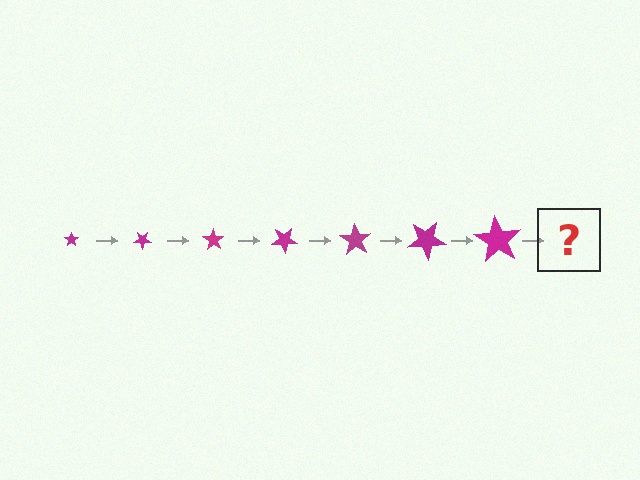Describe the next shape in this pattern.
It should be a star, larger than the previous one and rotated 245 degrees from the start.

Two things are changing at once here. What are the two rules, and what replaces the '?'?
The two rules are that the star grows larger each step and it rotates 35 degrees each step. The '?' should be a star, larger than the previous one and rotated 245 degrees from the start.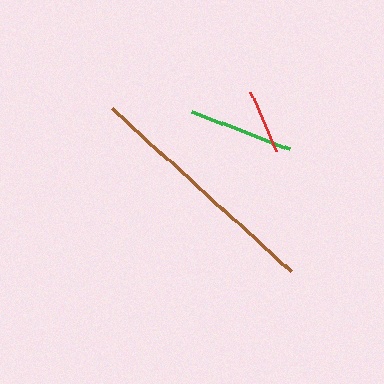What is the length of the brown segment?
The brown segment is approximately 243 pixels long.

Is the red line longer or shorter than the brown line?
The brown line is longer than the red line.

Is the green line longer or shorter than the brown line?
The brown line is longer than the green line.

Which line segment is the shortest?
The red line is the shortest at approximately 63 pixels.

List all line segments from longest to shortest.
From longest to shortest: brown, green, red.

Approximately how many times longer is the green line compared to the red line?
The green line is approximately 1.7 times the length of the red line.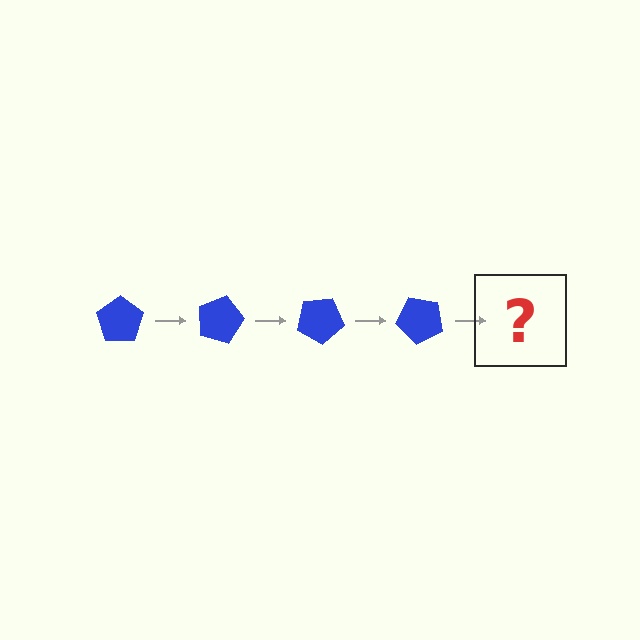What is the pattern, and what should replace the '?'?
The pattern is that the pentagon rotates 15 degrees each step. The '?' should be a blue pentagon rotated 60 degrees.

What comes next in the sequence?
The next element should be a blue pentagon rotated 60 degrees.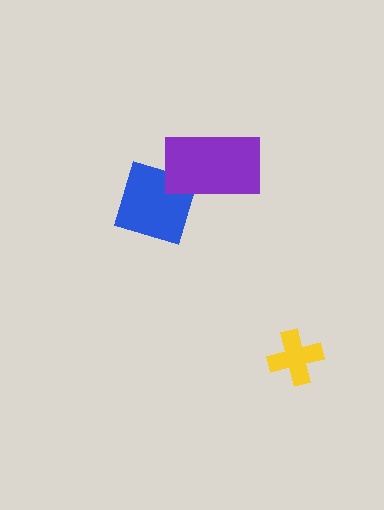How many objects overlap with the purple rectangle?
1 object overlaps with the purple rectangle.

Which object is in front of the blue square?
The purple rectangle is in front of the blue square.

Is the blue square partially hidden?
Yes, it is partially covered by another shape.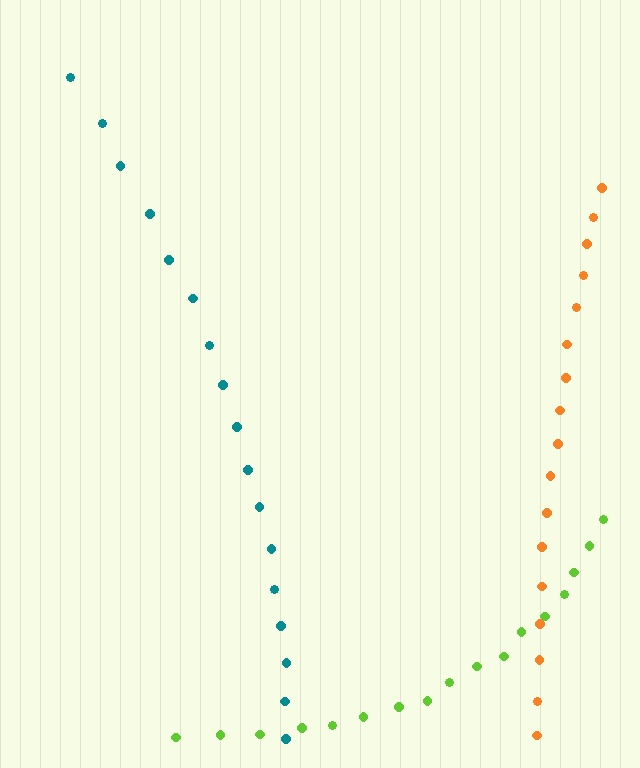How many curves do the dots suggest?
There are 3 distinct paths.